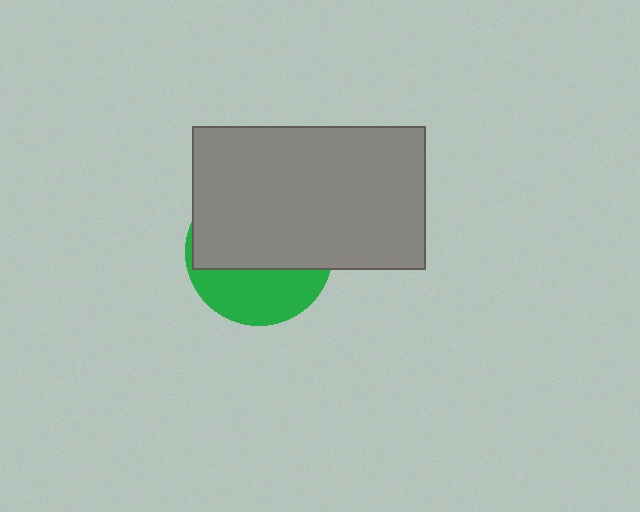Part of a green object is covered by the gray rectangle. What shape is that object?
It is a circle.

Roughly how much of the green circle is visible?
A small part of it is visible (roughly 36%).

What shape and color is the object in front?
The object in front is a gray rectangle.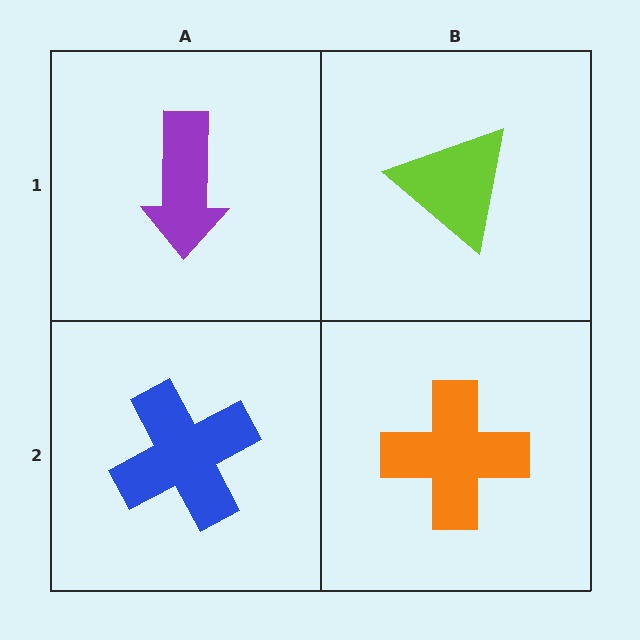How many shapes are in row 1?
2 shapes.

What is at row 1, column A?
A purple arrow.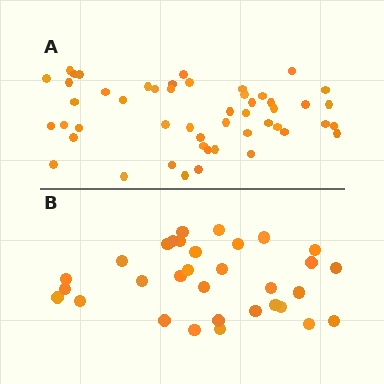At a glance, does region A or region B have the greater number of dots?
Region A (the top region) has more dots.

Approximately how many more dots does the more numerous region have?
Region A has approximately 20 more dots than region B.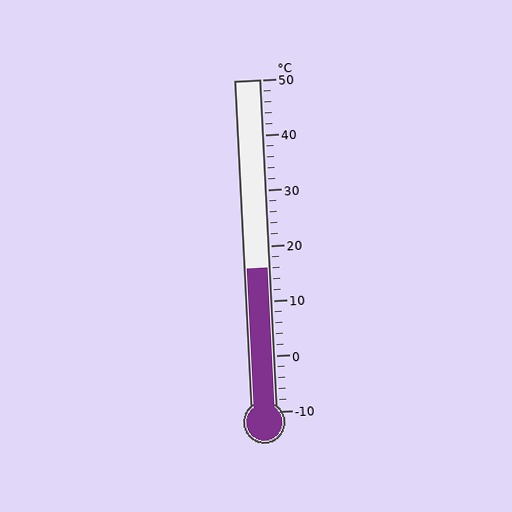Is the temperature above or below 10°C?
The temperature is above 10°C.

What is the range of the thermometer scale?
The thermometer scale ranges from -10°C to 50°C.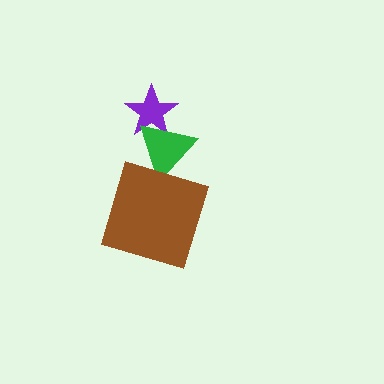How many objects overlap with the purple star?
1 object overlaps with the purple star.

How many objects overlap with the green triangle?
2 objects overlap with the green triangle.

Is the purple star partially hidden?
Yes, it is partially covered by another shape.